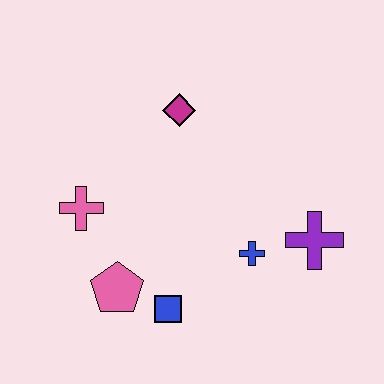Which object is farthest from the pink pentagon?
The purple cross is farthest from the pink pentagon.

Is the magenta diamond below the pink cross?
No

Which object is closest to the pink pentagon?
The blue square is closest to the pink pentagon.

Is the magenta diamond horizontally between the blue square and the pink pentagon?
No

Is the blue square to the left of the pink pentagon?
No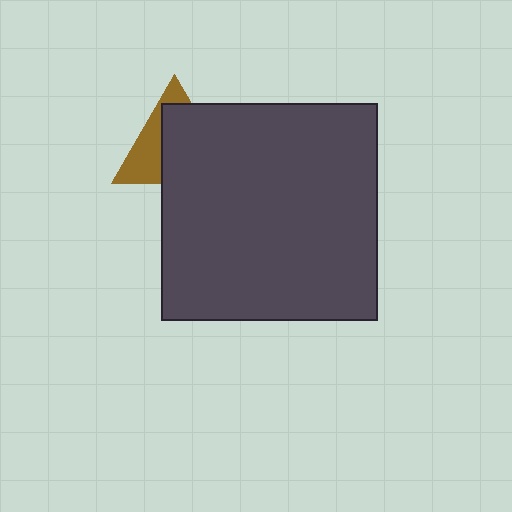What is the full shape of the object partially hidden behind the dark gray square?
The partially hidden object is a brown triangle.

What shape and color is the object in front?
The object in front is a dark gray square.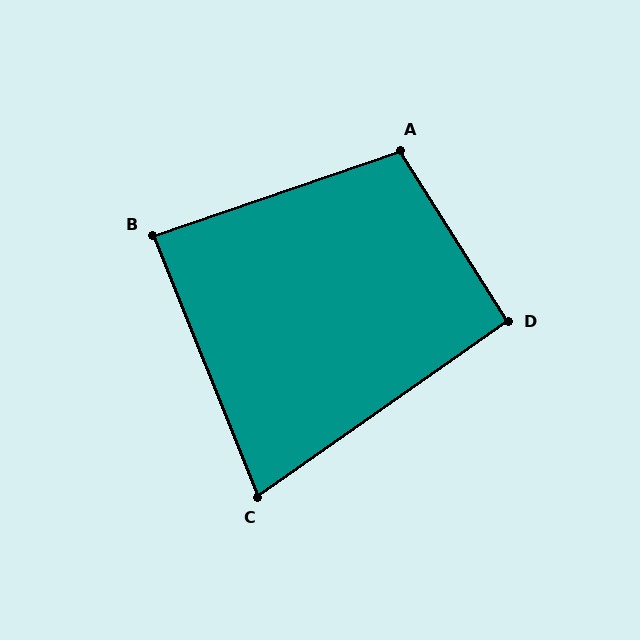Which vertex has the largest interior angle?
A, at approximately 103 degrees.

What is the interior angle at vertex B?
Approximately 87 degrees (approximately right).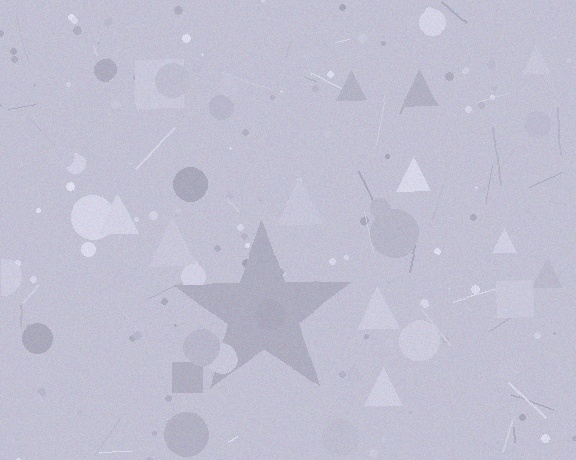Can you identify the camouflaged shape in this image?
The camouflaged shape is a star.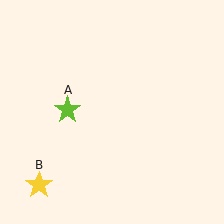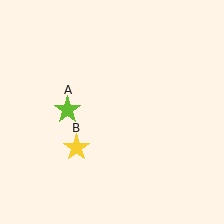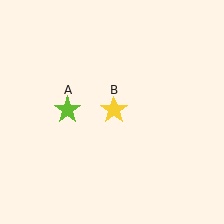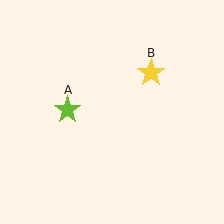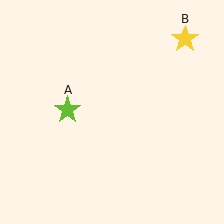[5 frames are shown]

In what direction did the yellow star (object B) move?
The yellow star (object B) moved up and to the right.